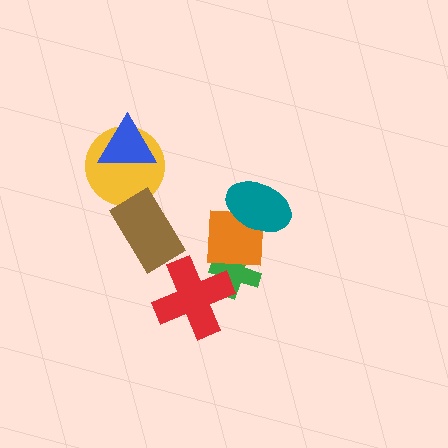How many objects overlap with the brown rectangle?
0 objects overlap with the brown rectangle.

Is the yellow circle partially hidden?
Yes, it is partially covered by another shape.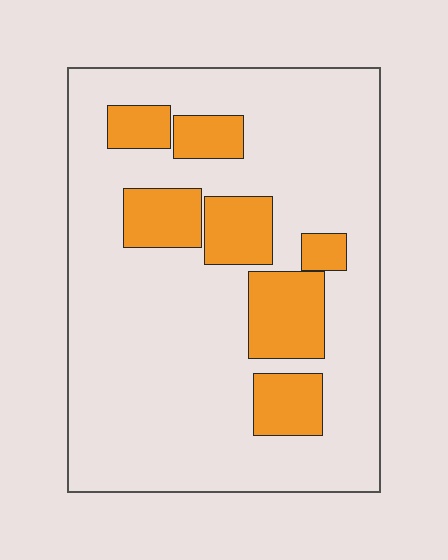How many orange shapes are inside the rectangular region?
7.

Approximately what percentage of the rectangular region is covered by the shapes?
Approximately 20%.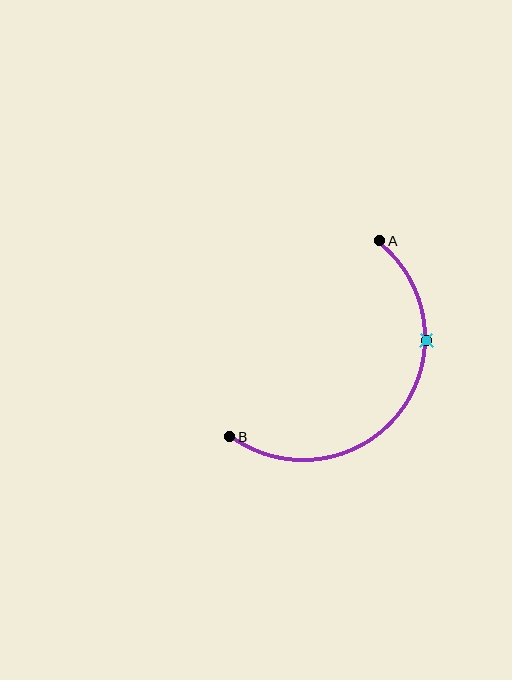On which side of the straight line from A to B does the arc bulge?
The arc bulges below and to the right of the straight line connecting A and B.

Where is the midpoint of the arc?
The arc midpoint is the point on the curve farthest from the straight line joining A and B. It sits below and to the right of that line.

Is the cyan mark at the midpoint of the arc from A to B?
No. The cyan mark lies on the arc but is closer to endpoint A. The arc midpoint would be at the point on the curve equidistant along the arc from both A and B.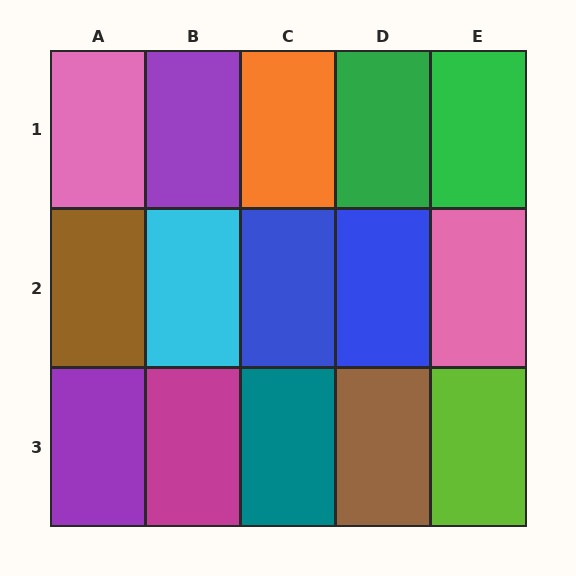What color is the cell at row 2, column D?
Blue.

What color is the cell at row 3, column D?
Brown.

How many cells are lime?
1 cell is lime.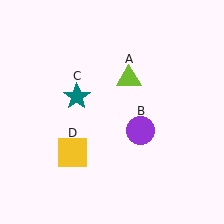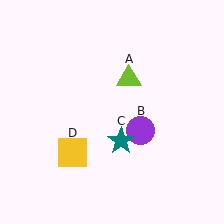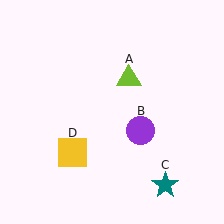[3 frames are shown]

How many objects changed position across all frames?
1 object changed position: teal star (object C).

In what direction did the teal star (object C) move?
The teal star (object C) moved down and to the right.